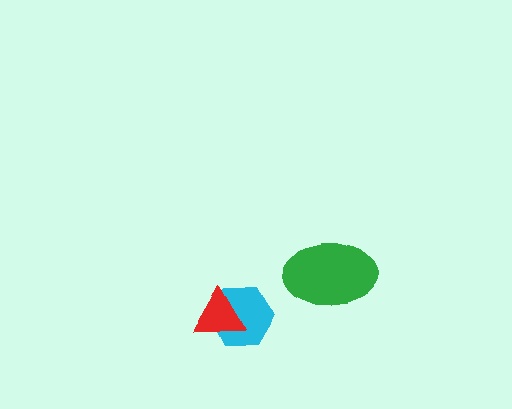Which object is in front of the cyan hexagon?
The red triangle is in front of the cyan hexagon.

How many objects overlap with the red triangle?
1 object overlaps with the red triangle.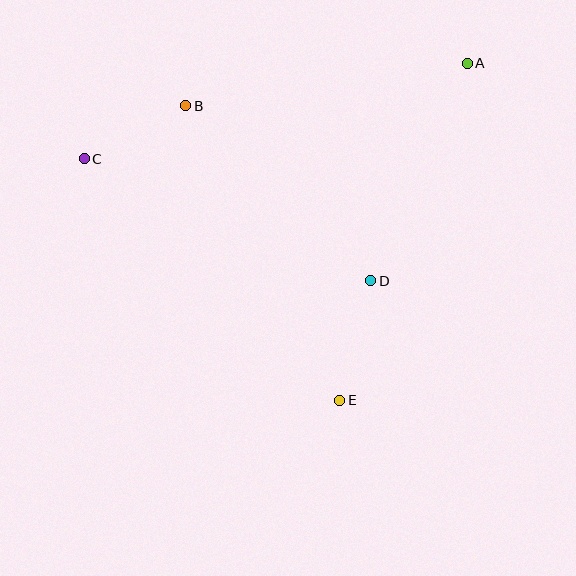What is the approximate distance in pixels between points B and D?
The distance between B and D is approximately 255 pixels.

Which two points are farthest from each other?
Points A and C are farthest from each other.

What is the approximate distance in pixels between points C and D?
The distance between C and D is approximately 311 pixels.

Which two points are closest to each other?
Points B and C are closest to each other.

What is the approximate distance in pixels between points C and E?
The distance between C and E is approximately 351 pixels.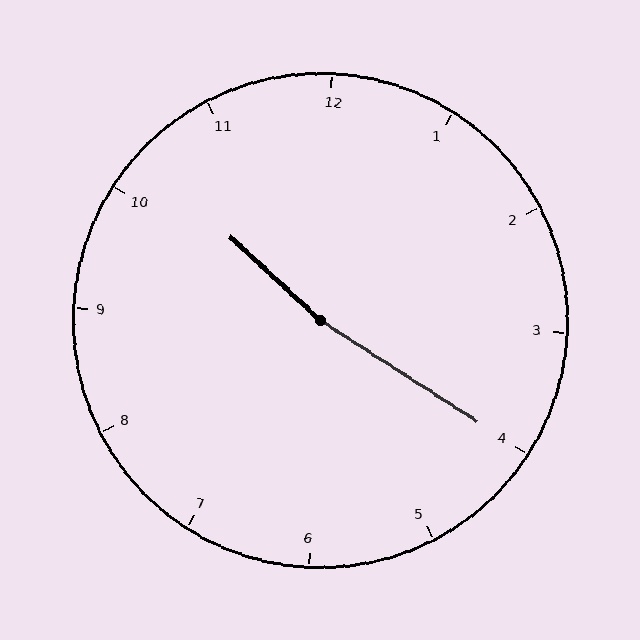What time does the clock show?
10:20.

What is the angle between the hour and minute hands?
Approximately 170 degrees.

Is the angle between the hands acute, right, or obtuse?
It is obtuse.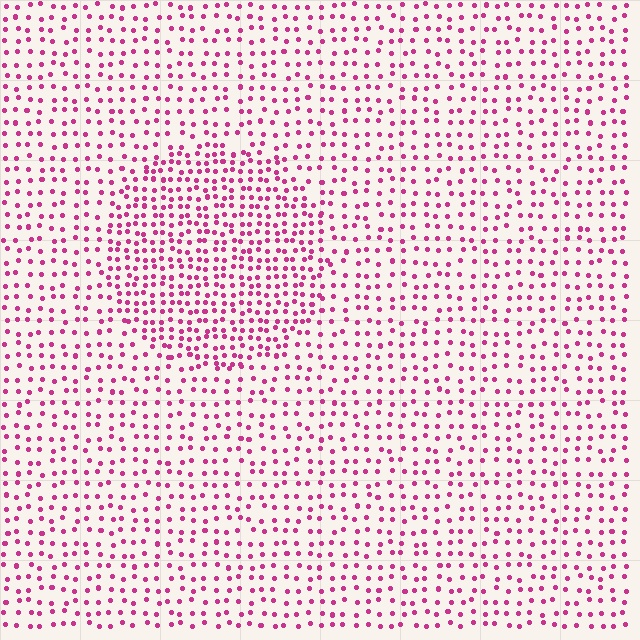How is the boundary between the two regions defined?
The boundary is defined by a change in element density (approximately 1.8x ratio). All elements are the same color, size, and shape.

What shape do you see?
I see a circle.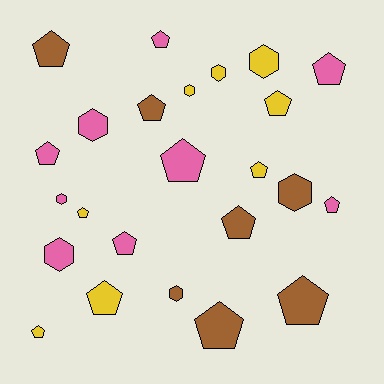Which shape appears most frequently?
Pentagon, with 16 objects.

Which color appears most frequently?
Pink, with 9 objects.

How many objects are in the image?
There are 24 objects.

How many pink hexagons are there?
There are 3 pink hexagons.